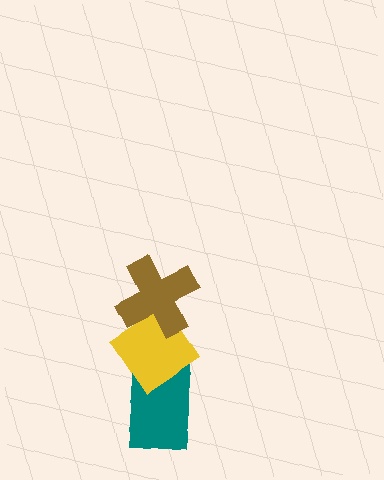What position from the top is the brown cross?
The brown cross is 1st from the top.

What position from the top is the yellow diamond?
The yellow diamond is 2nd from the top.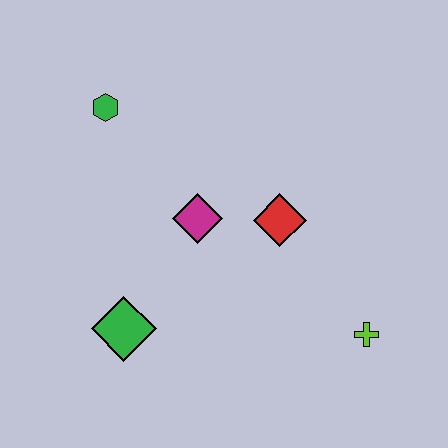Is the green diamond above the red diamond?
No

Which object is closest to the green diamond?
The magenta diamond is closest to the green diamond.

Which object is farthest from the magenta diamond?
The lime cross is farthest from the magenta diamond.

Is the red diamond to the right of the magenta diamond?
Yes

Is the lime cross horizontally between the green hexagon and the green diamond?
No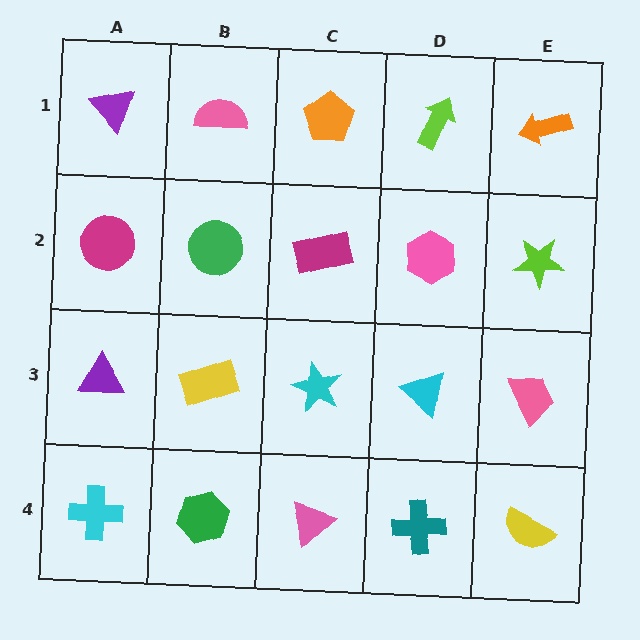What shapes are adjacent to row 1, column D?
A pink hexagon (row 2, column D), an orange pentagon (row 1, column C), an orange arrow (row 1, column E).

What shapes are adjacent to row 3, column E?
A lime star (row 2, column E), a yellow semicircle (row 4, column E), a cyan triangle (row 3, column D).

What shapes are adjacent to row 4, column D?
A cyan triangle (row 3, column D), a pink triangle (row 4, column C), a yellow semicircle (row 4, column E).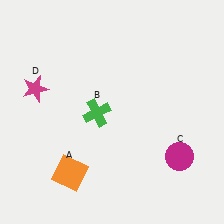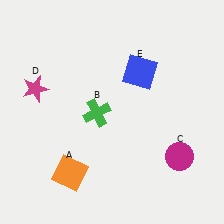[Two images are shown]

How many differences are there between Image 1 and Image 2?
There is 1 difference between the two images.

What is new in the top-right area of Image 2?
A blue square (E) was added in the top-right area of Image 2.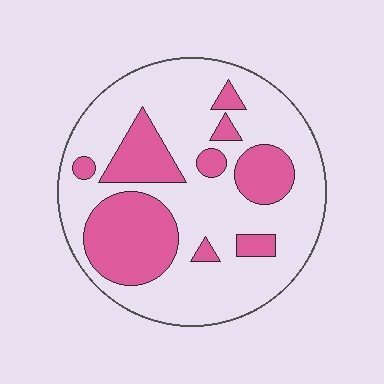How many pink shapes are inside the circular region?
9.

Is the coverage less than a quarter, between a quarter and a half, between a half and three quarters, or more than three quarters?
Between a quarter and a half.